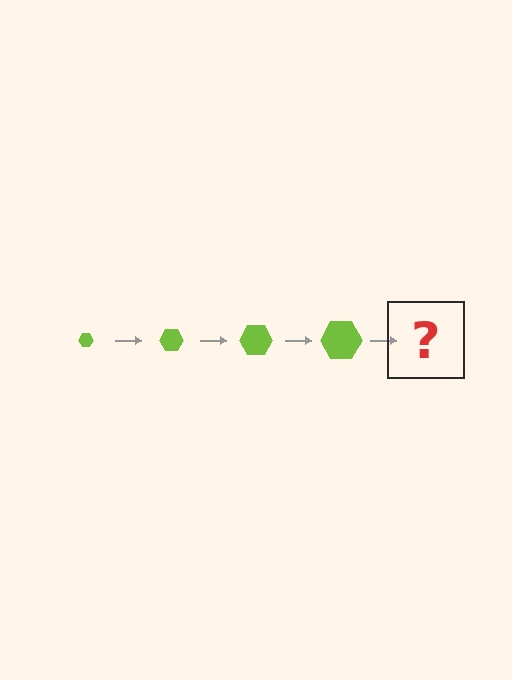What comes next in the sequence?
The next element should be a lime hexagon, larger than the previous one.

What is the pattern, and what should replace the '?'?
The pattern is that the hexagon gets progressively larger each step. The '?' should be a lime hexagon, larger than the previous one.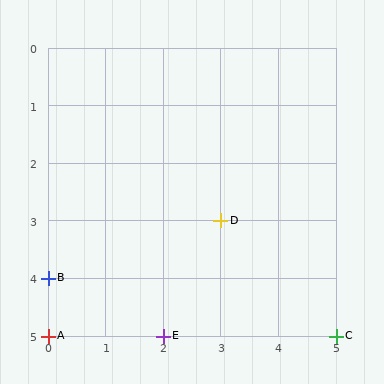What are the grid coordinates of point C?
Point C is at grid coordinates (5, 5).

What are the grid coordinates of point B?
Point B is at grid coordinates (0, 4).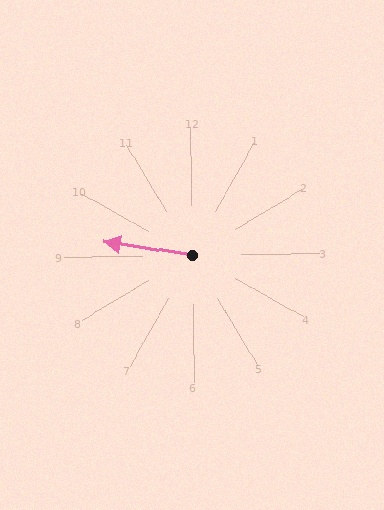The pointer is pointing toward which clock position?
Roughly 9 o'clock.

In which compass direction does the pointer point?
West.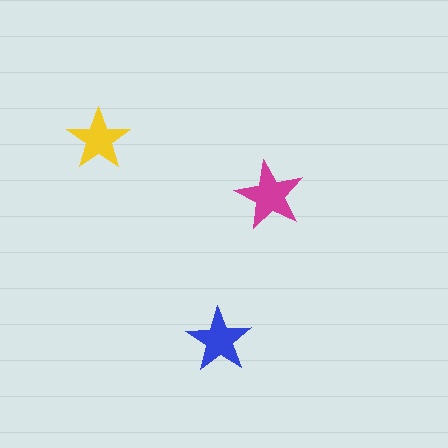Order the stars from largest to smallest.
the magenta one, the blue one, the yellow one.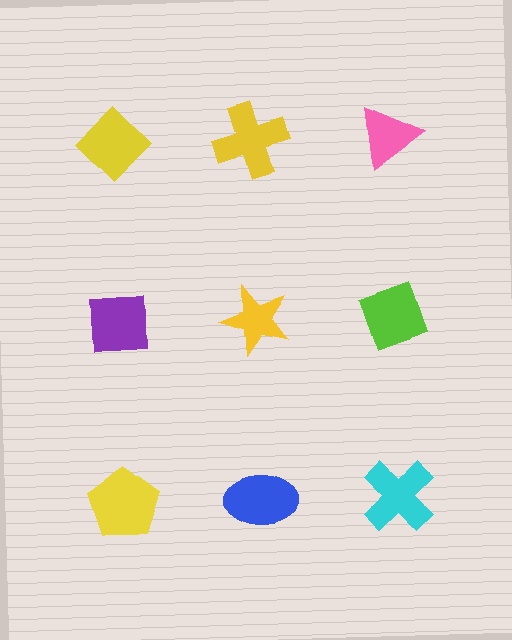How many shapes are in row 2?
3 shapes.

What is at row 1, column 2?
A yellow cross.